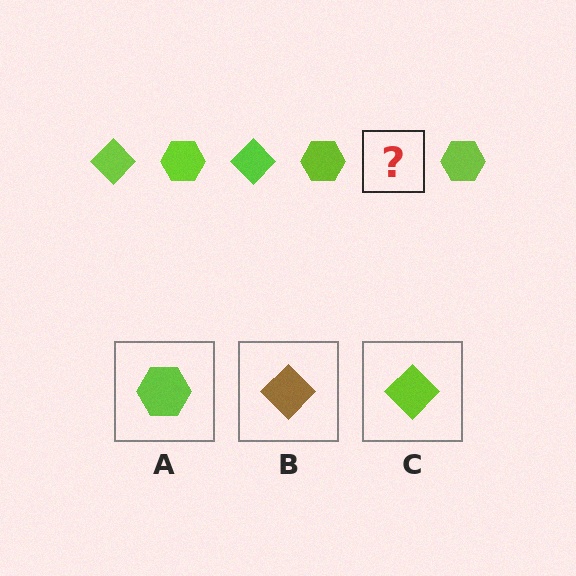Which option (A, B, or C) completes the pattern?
C.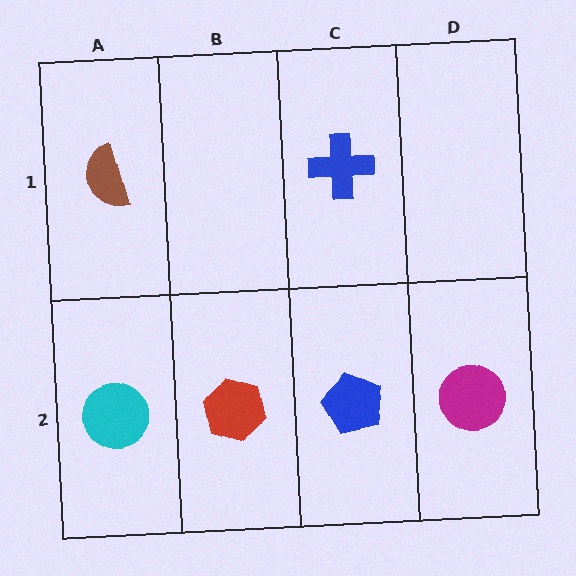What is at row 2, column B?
A red hexagon.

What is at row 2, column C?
A blue pentagon.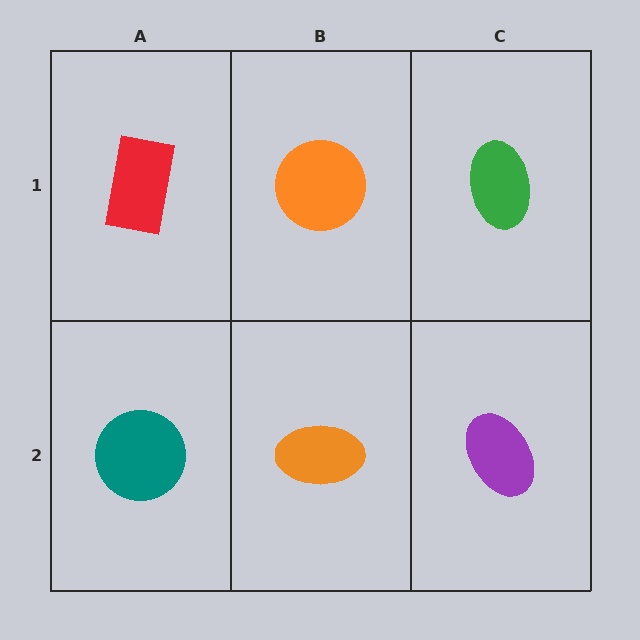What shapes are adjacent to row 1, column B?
An orange ellipse (row 2, column B), a red rectangle (row 1, column A), a green ellipse (row 1, column C).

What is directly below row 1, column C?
A purple ellipse.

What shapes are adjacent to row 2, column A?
A red rectangle (row 1, column A), an orange ellipse (row 2, column B).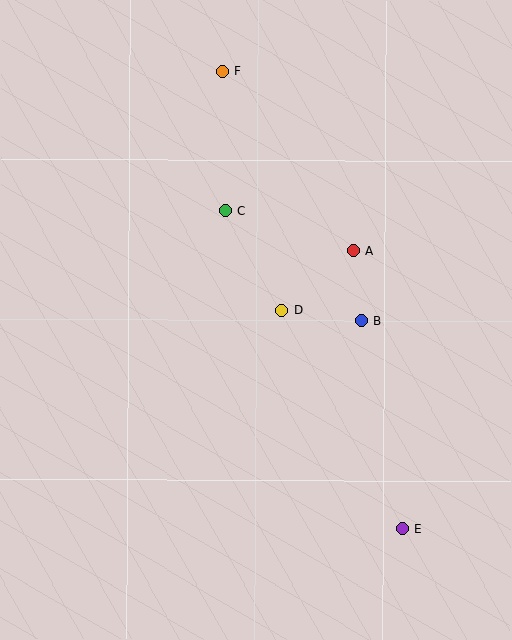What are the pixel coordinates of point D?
Point D is at (282, 310).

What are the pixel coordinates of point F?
Point F is at (223, 71).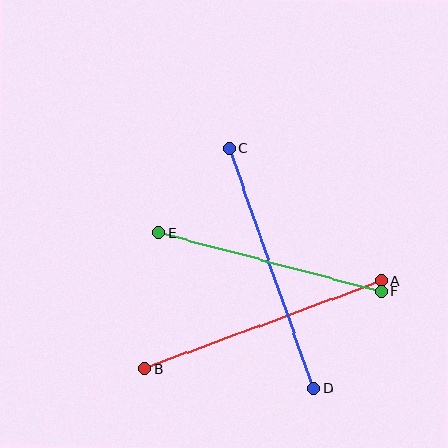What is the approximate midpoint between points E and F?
The midpoint is at approximately (270, 262) pixels.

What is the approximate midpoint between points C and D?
The midpoint is at approximately (271, 268) pixels.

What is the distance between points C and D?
The distance is approximately 255 pixels.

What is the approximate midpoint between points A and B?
The midpoint is at approximately (263, 325) pixels.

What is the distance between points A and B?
The distance is approximately 253 pixels.